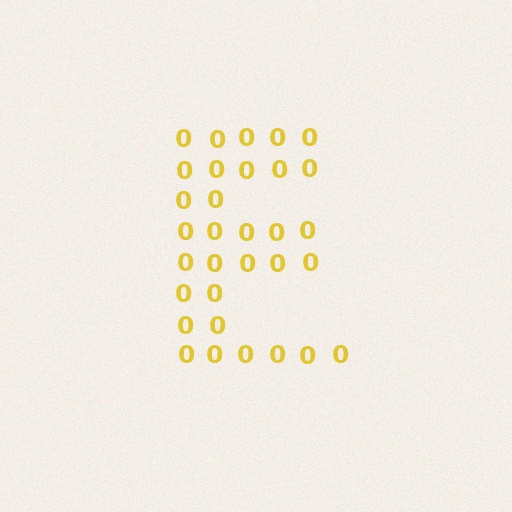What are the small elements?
The small elements are digit 0's.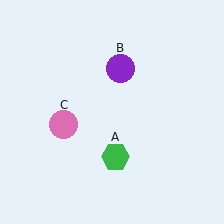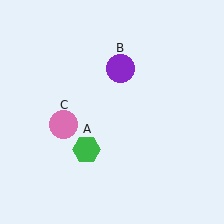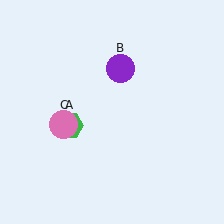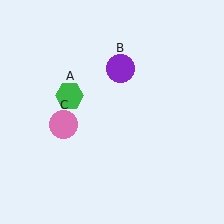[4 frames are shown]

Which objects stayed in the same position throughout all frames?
Purple circle (object B) and pink circle (object C) remained stationary.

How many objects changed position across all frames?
1 object changed position: green hexagon (object A).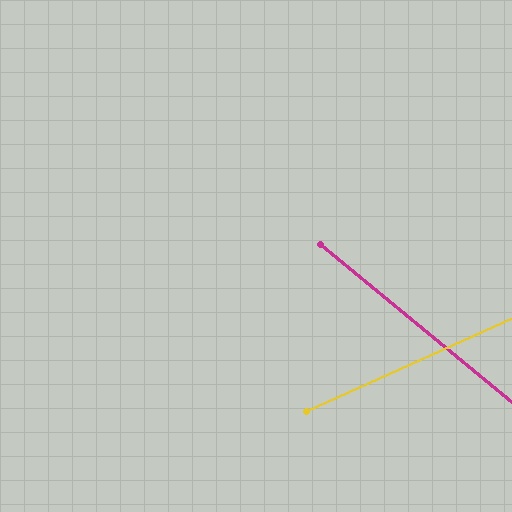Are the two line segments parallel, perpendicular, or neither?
Neither parallel nor perpendicular — they differ by about 64°.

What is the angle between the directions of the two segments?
Approximately 64 degrees.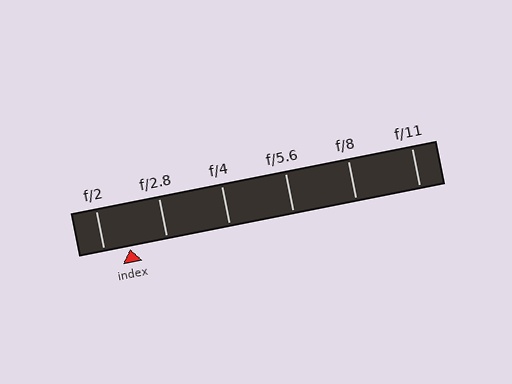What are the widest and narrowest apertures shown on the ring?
The widest aperture shown is f/2 and the narrowest is f/11.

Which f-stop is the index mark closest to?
The index mark is closest to f/2.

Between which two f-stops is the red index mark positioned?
The index mark is between f/2 and f/2.8.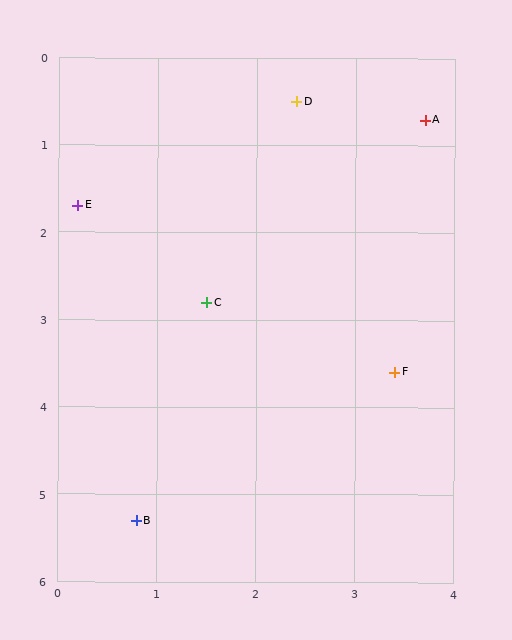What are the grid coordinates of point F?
Point F is at approximately (3.4, 3.6).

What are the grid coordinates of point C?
Point C is at approximately (1.5, 2.8).